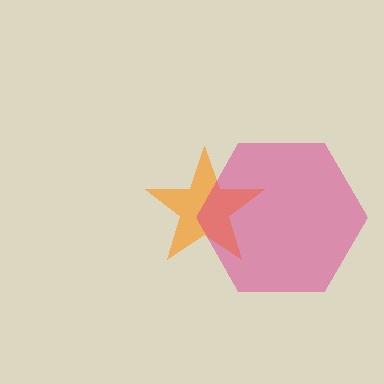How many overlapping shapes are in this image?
There are 2 overlapping shapes in the image.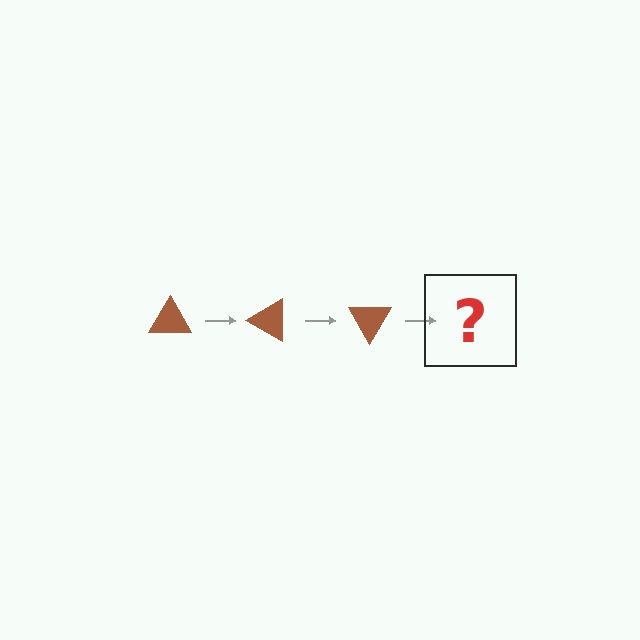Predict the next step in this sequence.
The next step is a brown triangle rotated 90 degrees.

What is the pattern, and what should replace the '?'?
The pattern is that the triangle rotates 30 degrees each step. The '?' should be a brown triangle rotated 90 degrees.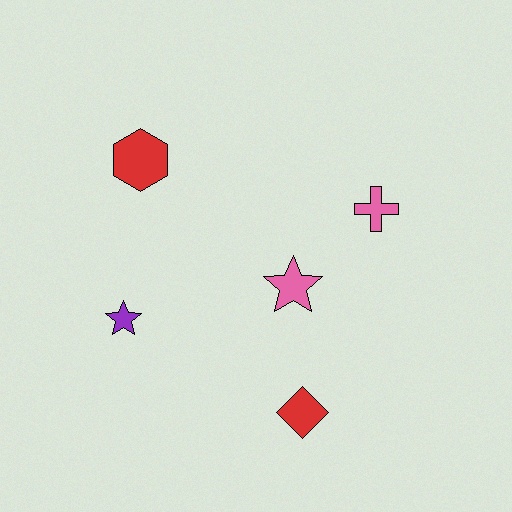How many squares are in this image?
There are no squares.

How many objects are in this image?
There are 5 objects.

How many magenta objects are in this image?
There are no magenta objects.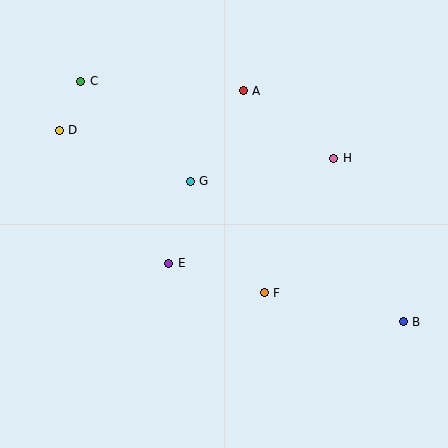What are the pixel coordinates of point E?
Point E is at (169, 263).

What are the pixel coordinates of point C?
Point C is at (81, 81).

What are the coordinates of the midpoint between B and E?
The midpoint between B and E is at (286, 292).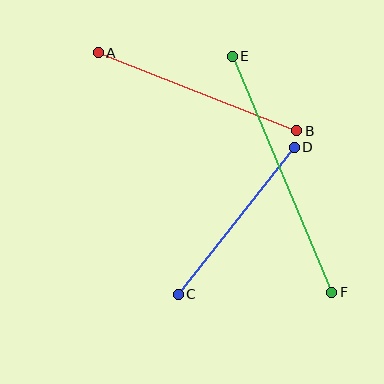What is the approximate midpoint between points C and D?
The midpoint is at approximately (236, 221) pixels.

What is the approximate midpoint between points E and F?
The midpoint is at approximately (282, 174) pixels.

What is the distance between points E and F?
The distance is approximately 256 pixels.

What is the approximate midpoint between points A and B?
The midpoint is at approximately (197, 92) pixels.